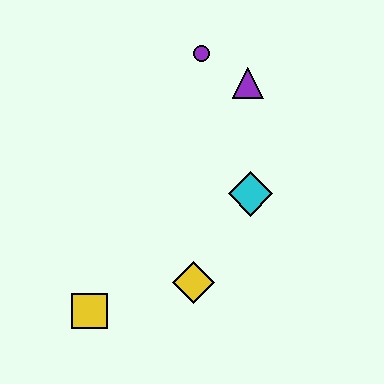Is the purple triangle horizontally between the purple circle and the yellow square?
No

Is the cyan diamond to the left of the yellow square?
No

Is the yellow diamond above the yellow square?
Yes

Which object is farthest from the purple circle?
The yellow square is farthest from the purple circle.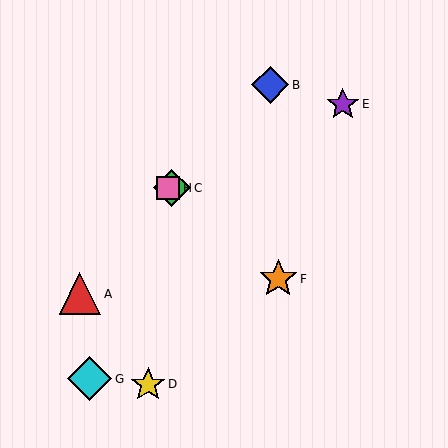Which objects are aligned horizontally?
Objects C, H are aligned horizontally.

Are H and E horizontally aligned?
No, H is at y≈188 and E is at y≈104.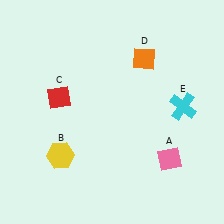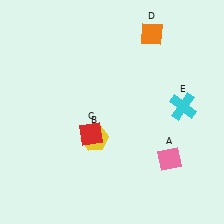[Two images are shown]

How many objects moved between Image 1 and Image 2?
3 objects moved between the two images.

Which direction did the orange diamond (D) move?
The orange diamond (D) moved up.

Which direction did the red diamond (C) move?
The red diamond (C) moved down.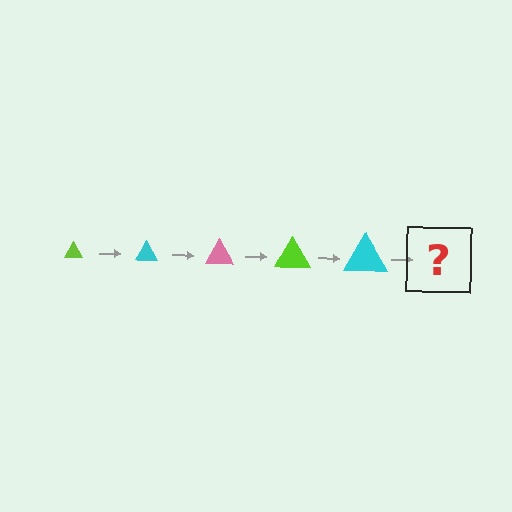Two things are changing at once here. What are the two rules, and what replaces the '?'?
The two rules are that the triangle grows larger each step and the color cycles through lime, cyan, and pink. The '?' should be a pink triangle, larger than the previous one.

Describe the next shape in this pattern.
It should be a pink triangle, larger than the previous one.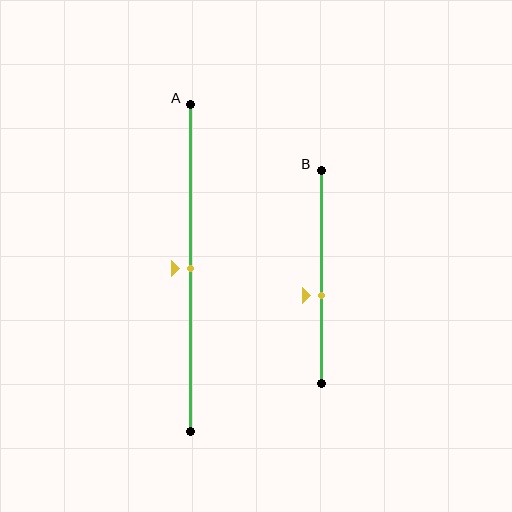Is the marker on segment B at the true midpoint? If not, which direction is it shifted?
No, the marker on segment B is shifted downward by about 9% of the segment length.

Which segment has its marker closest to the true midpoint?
Segment A has its marker closest to the true midpoint.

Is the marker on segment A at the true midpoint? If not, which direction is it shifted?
Yes, the marker on segment A is at the true midpoint.